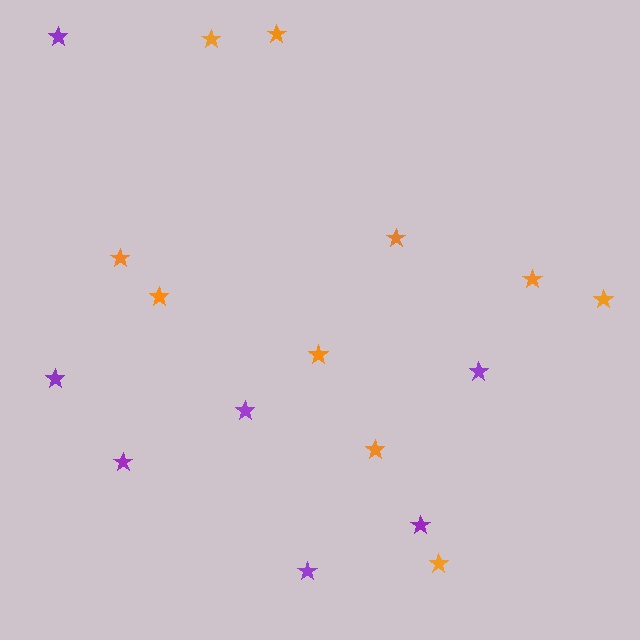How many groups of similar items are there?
There are 2 groups: one group of orange stars (10) and one group of purple stars (7).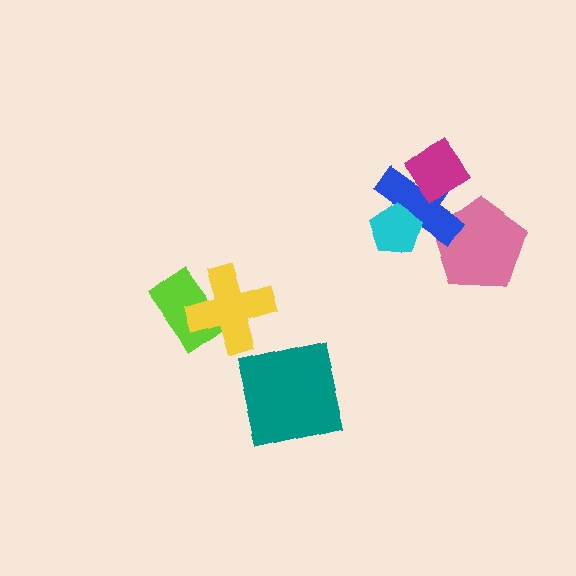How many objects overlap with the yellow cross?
1 object overlaps with the yellow cross.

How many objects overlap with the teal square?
0 objects overlap with the teal square.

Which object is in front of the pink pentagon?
The blue cross is in front of the pink pentagon.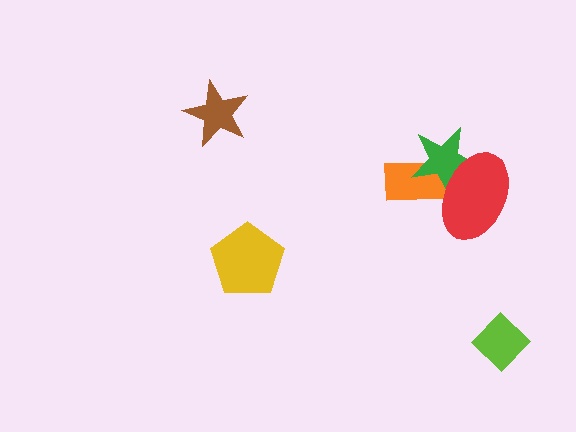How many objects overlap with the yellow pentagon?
0 objects overlap with the yellow pentagon.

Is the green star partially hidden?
Yes, it is partially covered by another shape.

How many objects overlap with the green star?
2 objects overlap with the green star.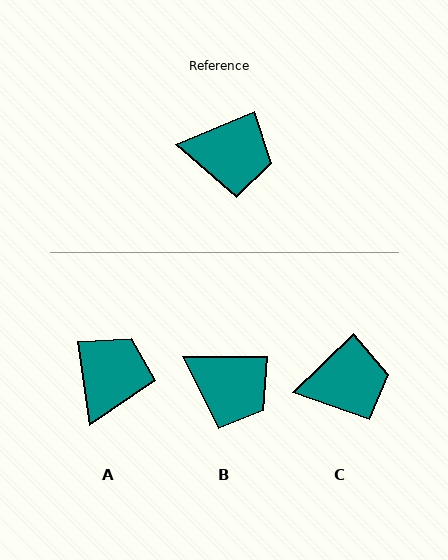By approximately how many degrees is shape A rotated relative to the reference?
Approximately 76 degrees counter-clockwise.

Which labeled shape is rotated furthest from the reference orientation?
A, about 76 degrees away.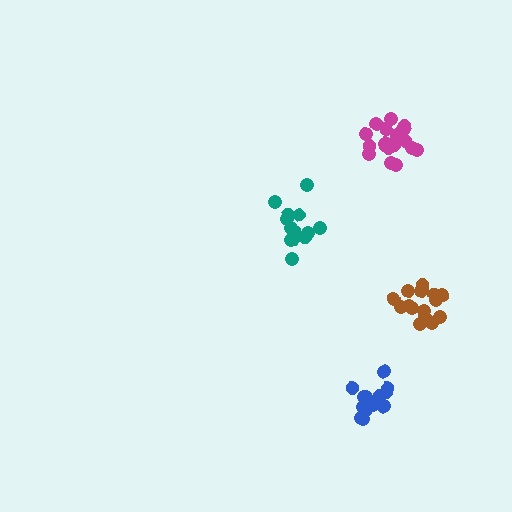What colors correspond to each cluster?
The clusters are colored: teal, brown, blue, magenta.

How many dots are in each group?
Group 1: 14 dots, Group 2: 16 dots, Group 3: 14 dots, Group 4: 20 dots (64 total).